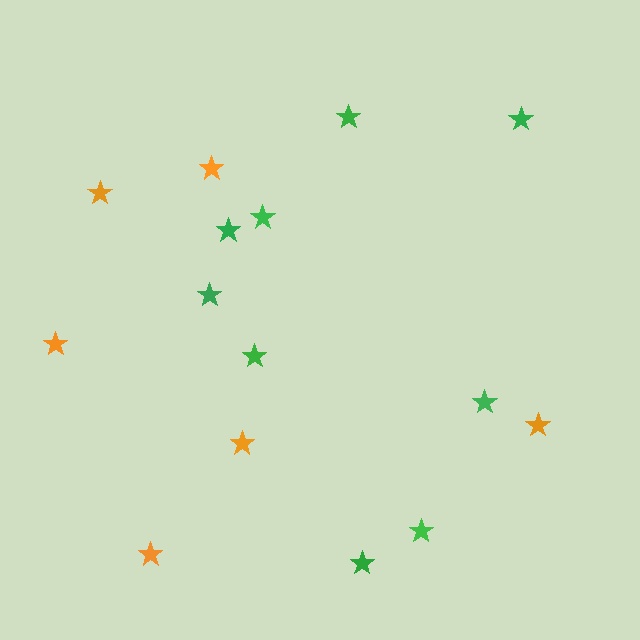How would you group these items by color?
There are 2 groups: one group of orange stars (6) and one group of green stars (9).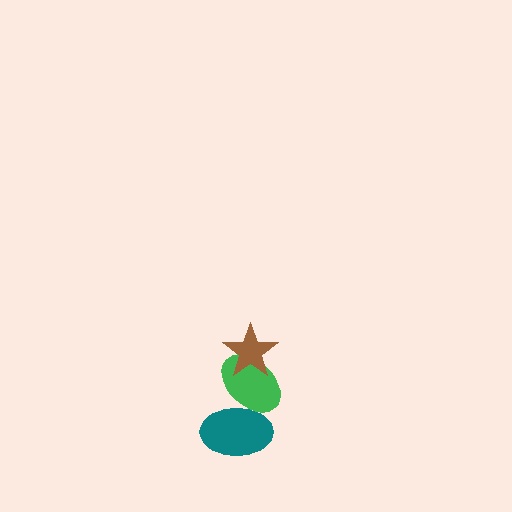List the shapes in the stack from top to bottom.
From top to bottom: the brown star, the green ellipse, the teal ellipse.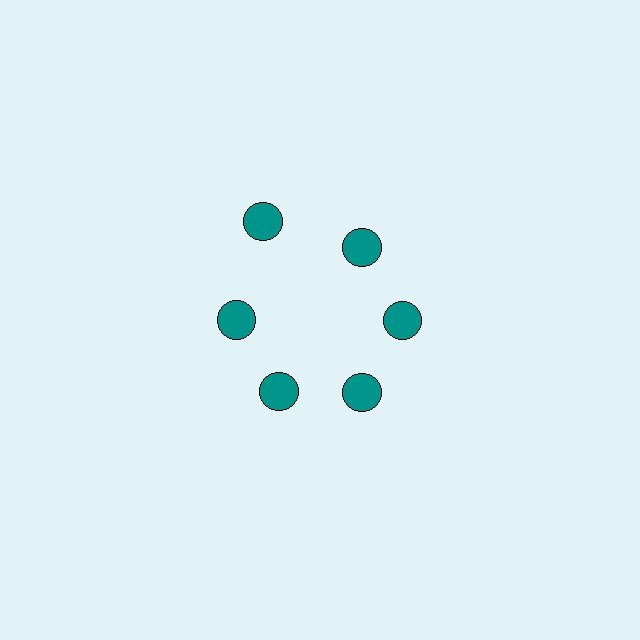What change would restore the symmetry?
The symmetry would be restored by moving it inward, back onto the ring so that all 6 circles sit at equal angles and equal distance from the center.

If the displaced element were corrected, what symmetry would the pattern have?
It would have 6-fold rotational symmetry — the pattern would map onto itself every 60 degrees.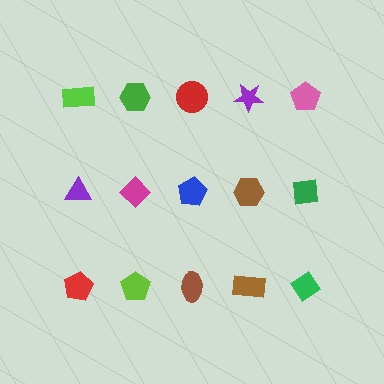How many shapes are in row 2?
5 shapes.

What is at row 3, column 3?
A brown ellipse.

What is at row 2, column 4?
A brown hexagon.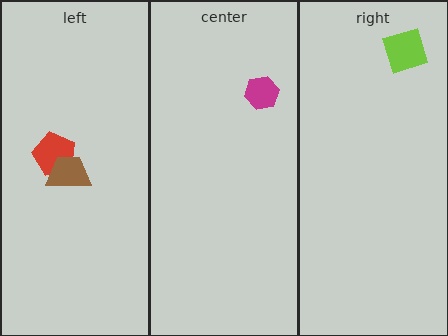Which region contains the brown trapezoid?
The left region.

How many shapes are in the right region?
1.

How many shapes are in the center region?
1.